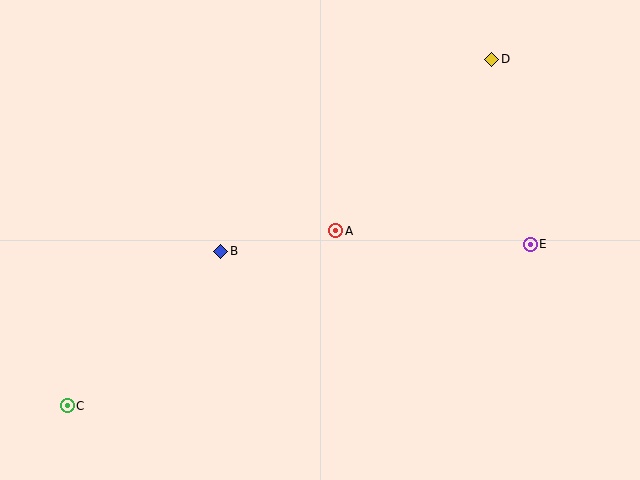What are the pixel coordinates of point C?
Point C is at (67, 406).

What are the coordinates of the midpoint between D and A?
The midpoint between D and A is at (414, 145).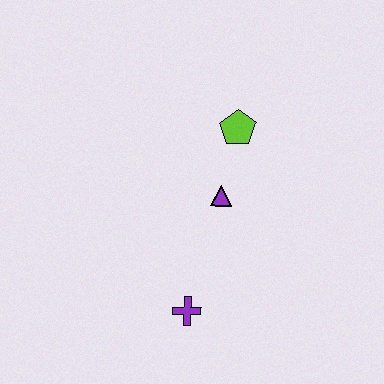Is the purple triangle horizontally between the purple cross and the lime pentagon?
Yes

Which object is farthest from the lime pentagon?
The purple cross is farthest from the lime pentagon.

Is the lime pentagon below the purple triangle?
No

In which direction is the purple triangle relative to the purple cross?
The purple triangle is above the purple cross.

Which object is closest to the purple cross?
The purple triangle is closest to the purple cross.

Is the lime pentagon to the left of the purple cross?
No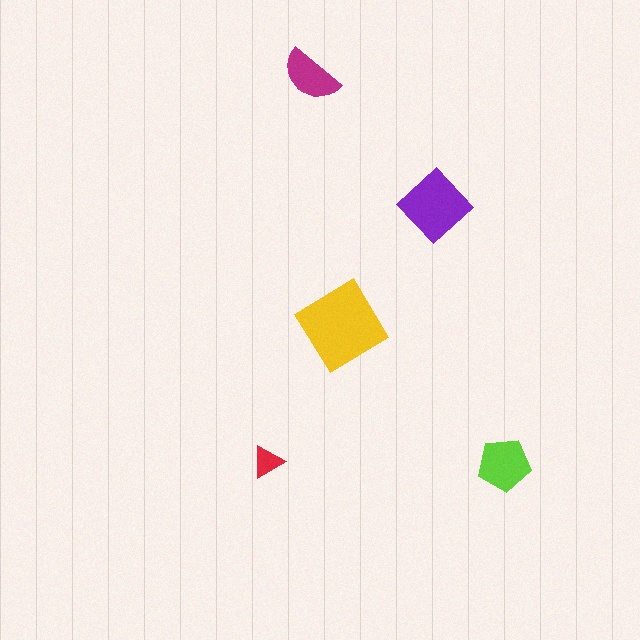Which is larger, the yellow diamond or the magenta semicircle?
The yellow diamond.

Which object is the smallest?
The red triangle.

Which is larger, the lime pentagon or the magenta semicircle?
The lime pentagon.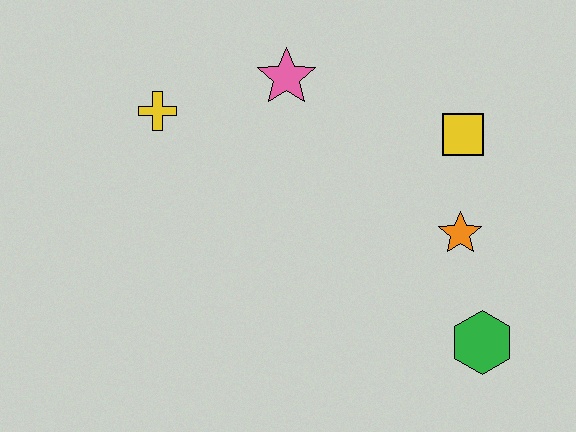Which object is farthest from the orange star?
The yellow cross is farthest from the orange star.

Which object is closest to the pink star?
The yellow cross is closest to the pink star.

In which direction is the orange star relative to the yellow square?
The orange star is below the yellow square.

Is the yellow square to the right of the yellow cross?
Yes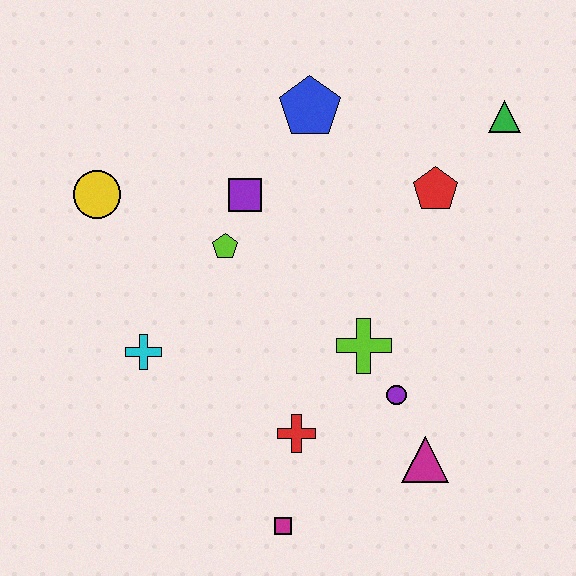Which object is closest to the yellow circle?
The lime pentagon is closest to the yellow circle.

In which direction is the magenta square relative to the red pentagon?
The magenta square is below the red pentagon.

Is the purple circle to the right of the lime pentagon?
Yes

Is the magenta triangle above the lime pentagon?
No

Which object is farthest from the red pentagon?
The magenta square is farthest from the red pentagon.